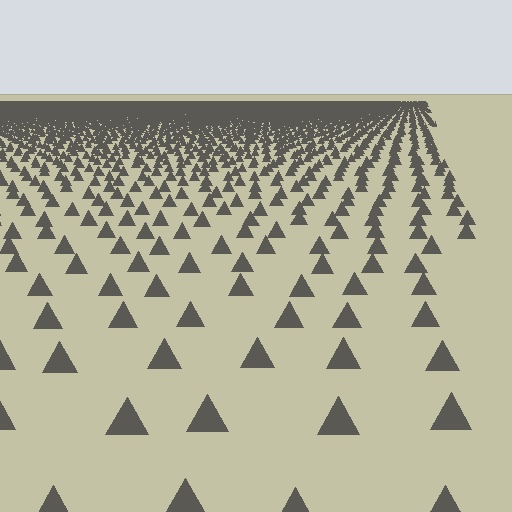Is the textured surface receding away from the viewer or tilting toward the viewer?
The surface is receding away from the viewer. Texture elements get smaller and denser toward the top.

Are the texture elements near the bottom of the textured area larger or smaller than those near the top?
Larger. Near the bottom, elements are closer to the viewer and appear at a bigger on-screen size.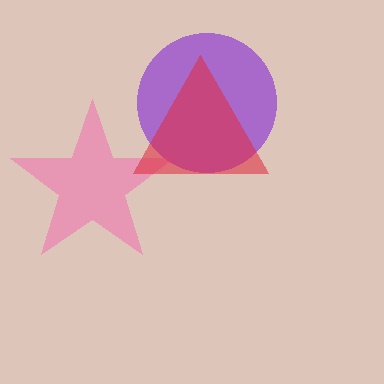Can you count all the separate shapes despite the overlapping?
Yes, there are 3 separate shapes.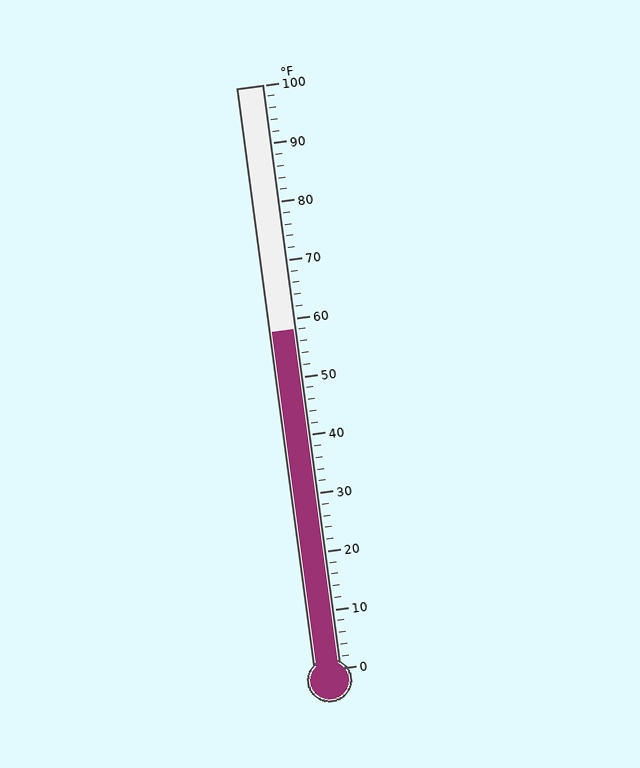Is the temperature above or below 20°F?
The temperature is above 20°F.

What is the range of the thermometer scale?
The thermometer scale ranges from 0°F to 100°F.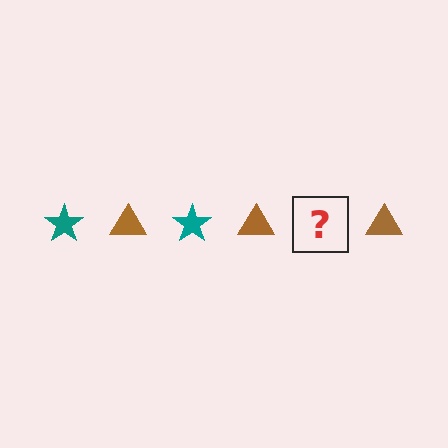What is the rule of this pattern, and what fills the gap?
The rule is that the pattern alternates between teal star and brown triangle. The gap should be filled with a teal star.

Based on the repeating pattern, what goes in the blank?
The blank should be a teal star.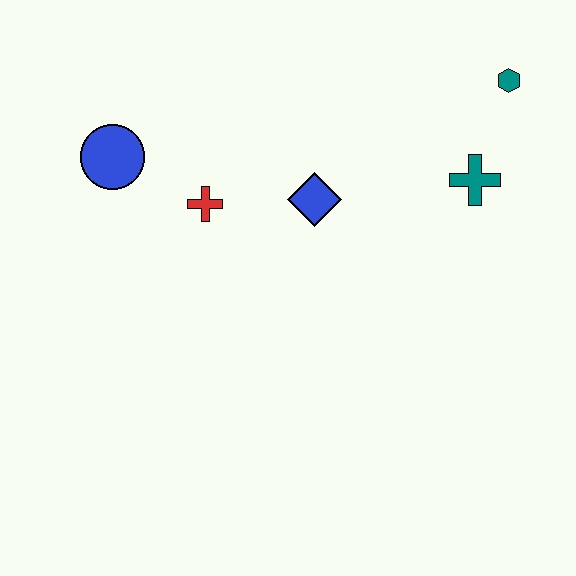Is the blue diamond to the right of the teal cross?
No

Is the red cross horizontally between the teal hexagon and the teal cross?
No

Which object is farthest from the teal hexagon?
The blue circle is farthest from the teal hexagon.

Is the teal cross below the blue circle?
Yes